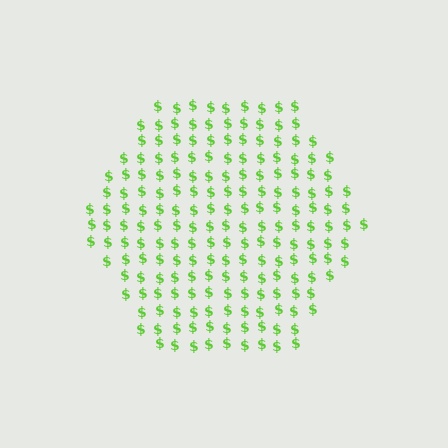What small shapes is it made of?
It is made of small dollar signs.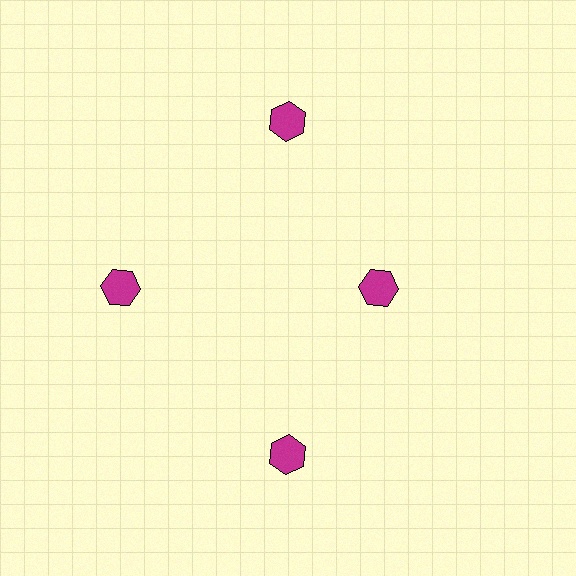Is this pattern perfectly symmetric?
No. The 4 magenta hexagons are arranged in a ring, but one element near the 3 o'clock position is pulled inward toward the center, breaking the 4-fold rotational symmetry.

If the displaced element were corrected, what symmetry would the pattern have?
It would have 4-fold rotational symmetry — the pattern would map onto itself every 90 degrees.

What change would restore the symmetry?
The symmetry would be restored by moving it outward, back onto the ring so that all 4 hexagons sit at equal angles and equal distance from the center.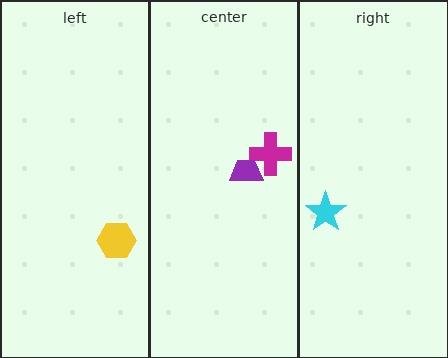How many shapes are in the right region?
1.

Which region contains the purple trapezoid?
The center region.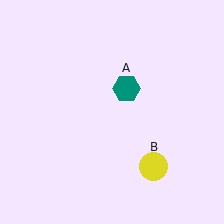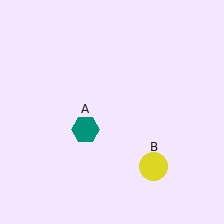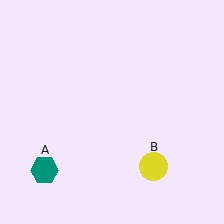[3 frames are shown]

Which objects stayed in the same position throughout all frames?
Yellow circle (object B) remained stationary.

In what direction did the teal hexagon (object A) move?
The teal hexagon (object A) moved down and to the left.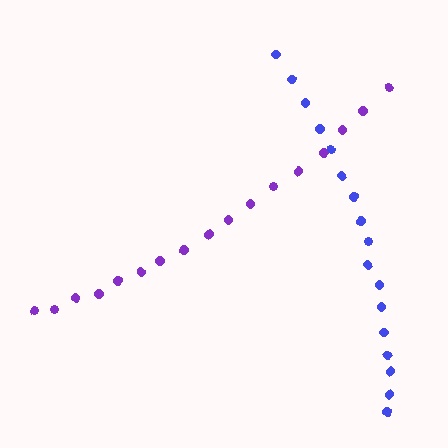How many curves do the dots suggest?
There are 2 distinct paths.